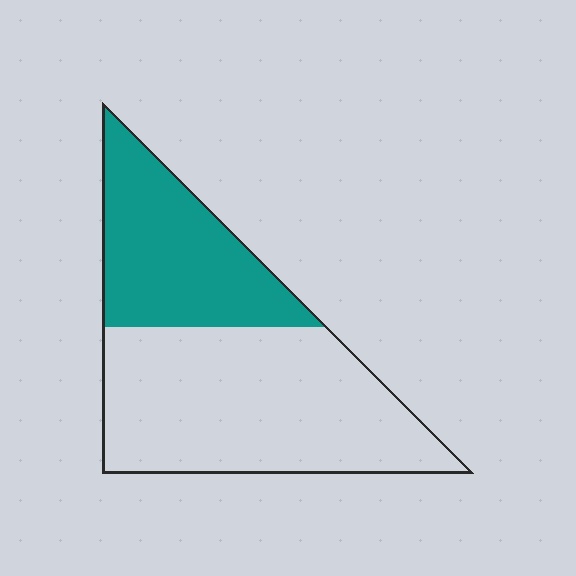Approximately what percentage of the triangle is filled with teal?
Approximately 35%.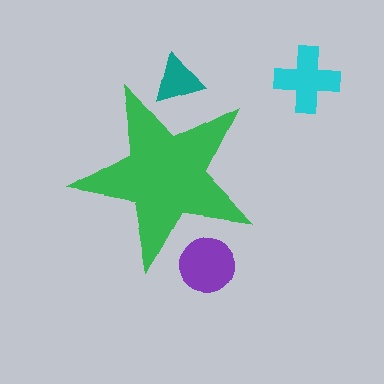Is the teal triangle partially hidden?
Yes, the teal triangle is partially hidden behind the green star.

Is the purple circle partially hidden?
Yes, the purple circle is partially hidden behind the green star.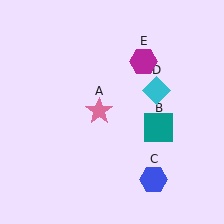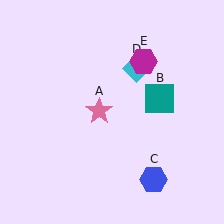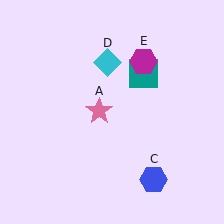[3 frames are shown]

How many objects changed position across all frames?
2 objects changed position: teal square (object B), cyan diamond (object D).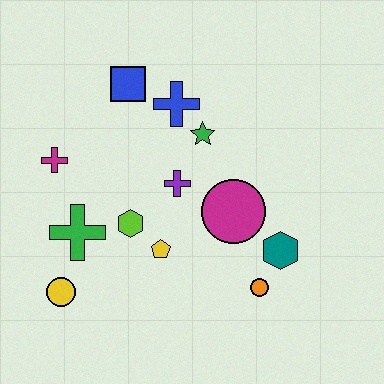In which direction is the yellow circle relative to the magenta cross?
The yellow circle is below the magenta cross.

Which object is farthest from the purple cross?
The yellow circle is farthest from the purple cross.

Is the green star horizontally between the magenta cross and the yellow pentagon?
No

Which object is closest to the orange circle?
The teal hexagon is closest to the orange circle.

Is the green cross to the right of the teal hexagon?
No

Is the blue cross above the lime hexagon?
Yes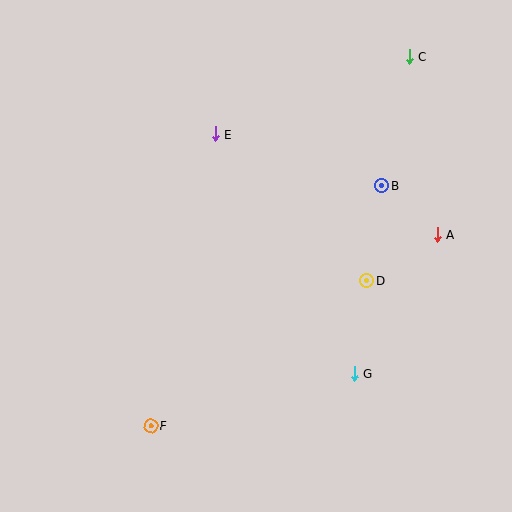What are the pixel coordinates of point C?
Point C is at (409, 57).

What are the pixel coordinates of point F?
Point F is at (151, 426).